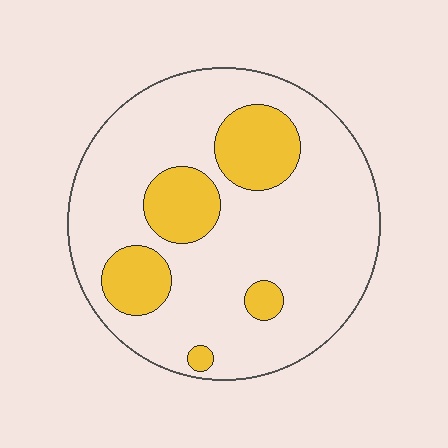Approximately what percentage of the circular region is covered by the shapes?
Approximately 20%.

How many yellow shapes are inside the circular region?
5.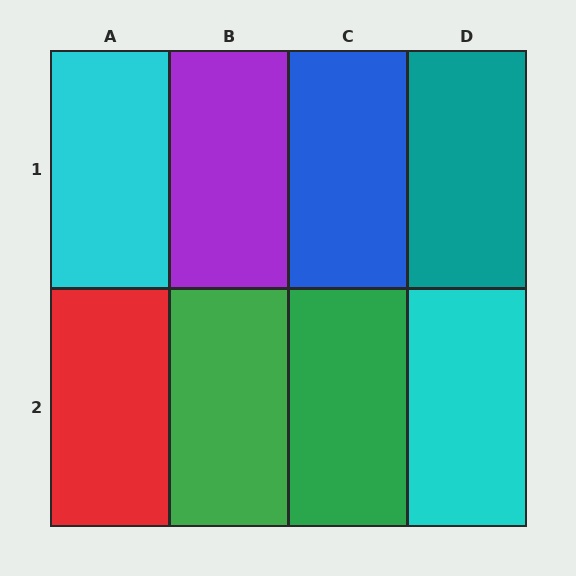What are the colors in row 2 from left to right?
Red, green, green, cyan.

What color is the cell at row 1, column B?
Purple.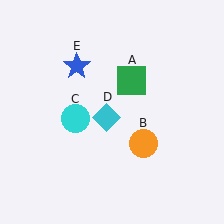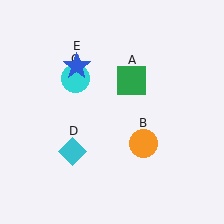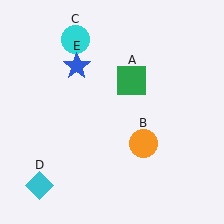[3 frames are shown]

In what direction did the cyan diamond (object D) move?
The cyan diamond (object D) moved down and to the left.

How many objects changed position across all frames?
2 objects changed position: cyan circle (object C), cyan diamond (object D).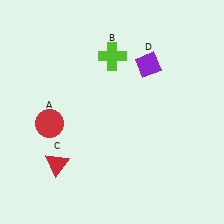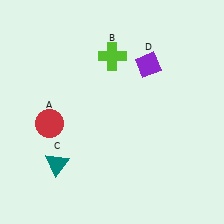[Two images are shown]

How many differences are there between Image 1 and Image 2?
There is 1 difference between the two images.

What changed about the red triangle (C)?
In Image 1, C is red. In Image 2, it changed to teal.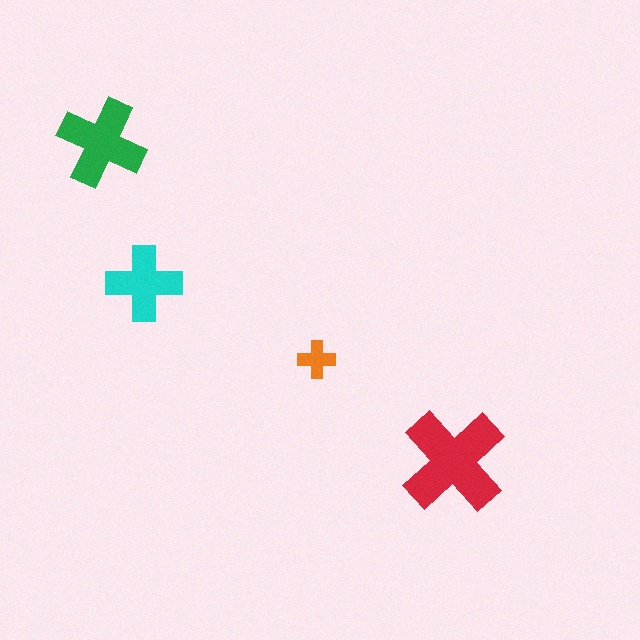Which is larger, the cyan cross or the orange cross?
The cyan one.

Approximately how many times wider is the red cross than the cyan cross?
About 1.5 times wider.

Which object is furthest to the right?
The red cross is rightmost.